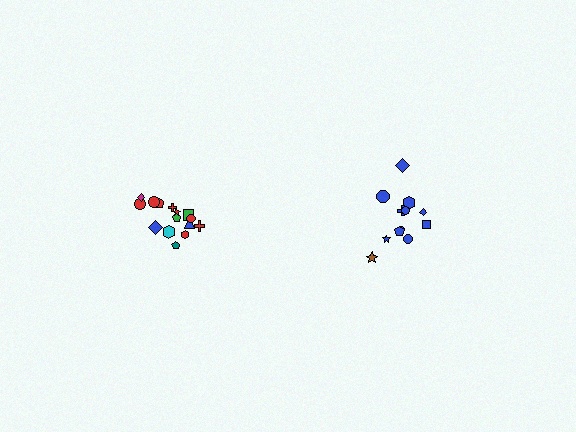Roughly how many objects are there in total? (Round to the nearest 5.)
Roughly 25 objects in total.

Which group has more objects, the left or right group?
The left group.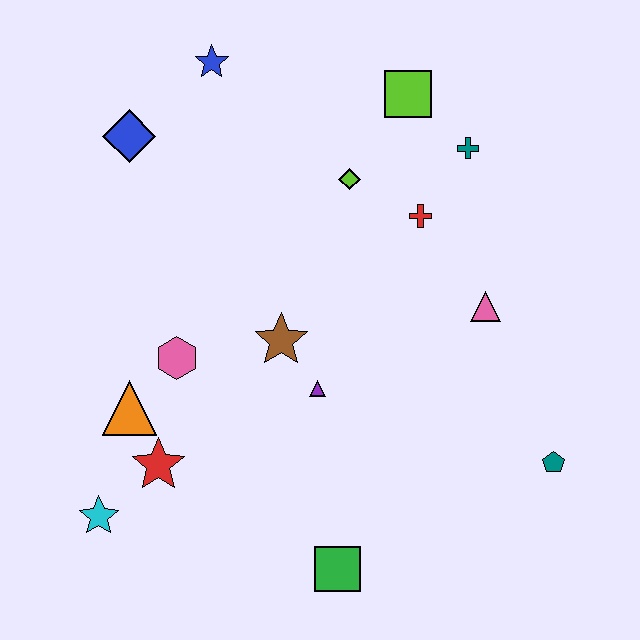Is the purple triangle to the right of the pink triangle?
No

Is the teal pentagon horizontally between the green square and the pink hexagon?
No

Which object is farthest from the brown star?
The teal pentagon is farthest from the brown star.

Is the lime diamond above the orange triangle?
Yes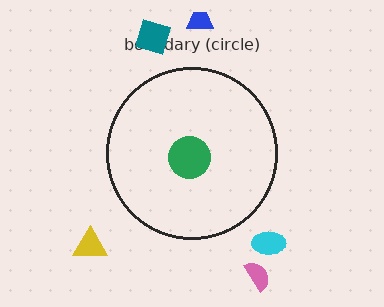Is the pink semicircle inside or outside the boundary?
Outside.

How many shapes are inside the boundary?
1 inside, 5 outside.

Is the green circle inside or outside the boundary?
Inside.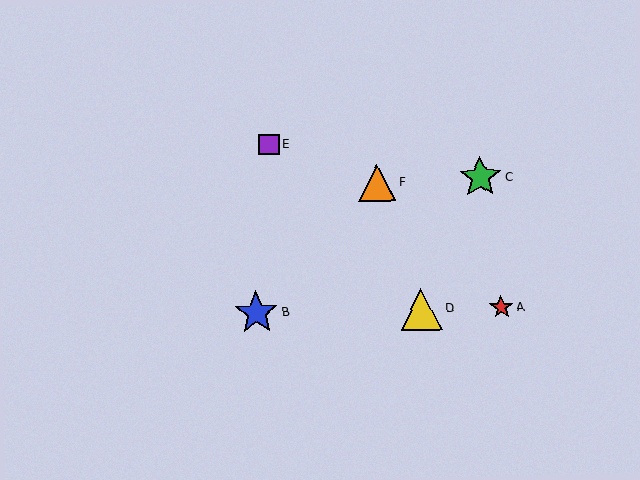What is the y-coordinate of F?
Object F is at y≈183.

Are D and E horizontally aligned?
No, D is at y≈309 and E is at y≈144.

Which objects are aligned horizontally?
Objects A, B, D are aligned horizontally.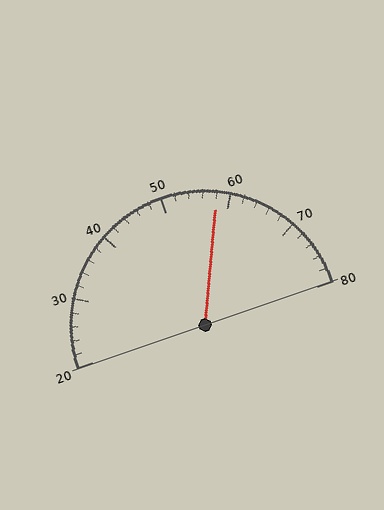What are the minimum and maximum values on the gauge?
The gauge ranges from 20 to 80.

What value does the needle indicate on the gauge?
The needle indicates approximately 58.